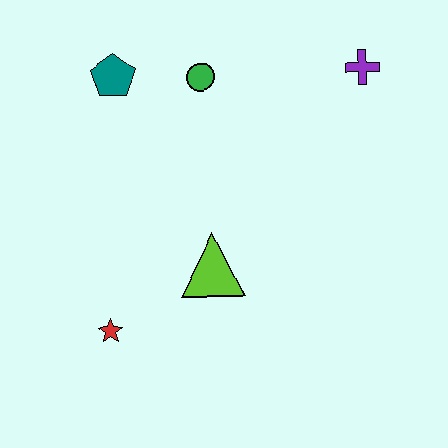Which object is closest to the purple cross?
The green circle is closest to the purple cross.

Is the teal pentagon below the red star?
No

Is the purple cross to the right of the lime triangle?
Yes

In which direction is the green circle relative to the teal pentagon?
The green circle is to the right of the teal pentagon.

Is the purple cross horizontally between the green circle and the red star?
No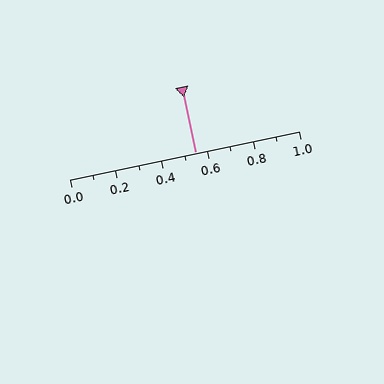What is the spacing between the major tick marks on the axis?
The major ticks are spaced 0.2 apart.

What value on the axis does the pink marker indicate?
The marker indicates approximately 0.55.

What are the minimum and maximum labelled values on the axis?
The axis runs from 0.0 to 1.0.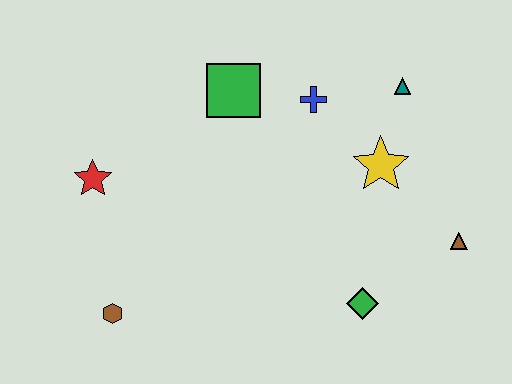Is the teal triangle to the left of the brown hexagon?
No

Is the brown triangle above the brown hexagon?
Yes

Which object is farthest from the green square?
The brown triangle is farthest from the green square.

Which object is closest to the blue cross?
The green square is closest to the blue cross.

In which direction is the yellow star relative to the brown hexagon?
The yellow star is to the right of the brown hexagon.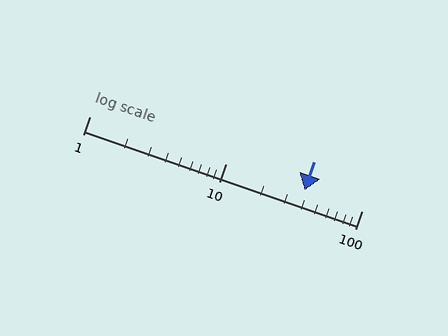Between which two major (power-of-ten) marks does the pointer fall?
The pointer is between 10 and 100.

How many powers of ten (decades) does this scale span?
The scale spans 2 decades, from 1 to 100.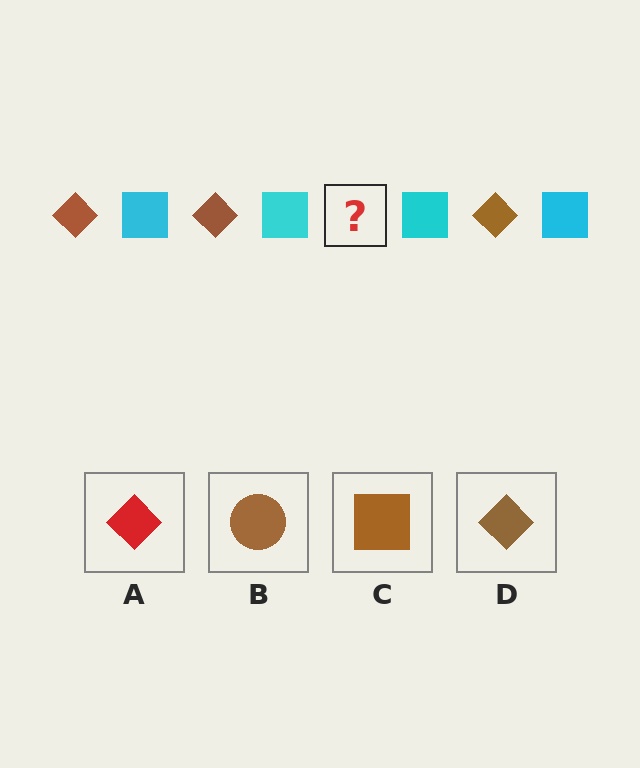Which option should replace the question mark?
Option D.